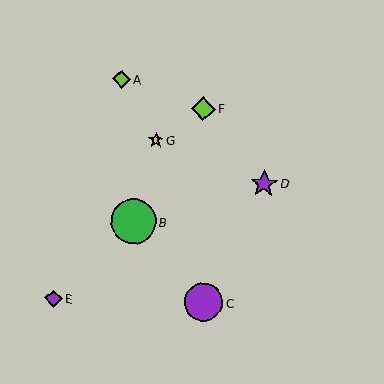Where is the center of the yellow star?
The center of the yellow star is at (156, 140).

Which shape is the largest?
The green circle (labeled B) is the largest.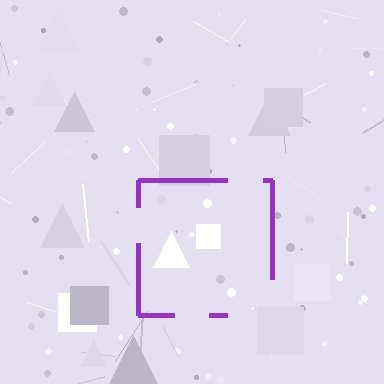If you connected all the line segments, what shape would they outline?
They would outline a square.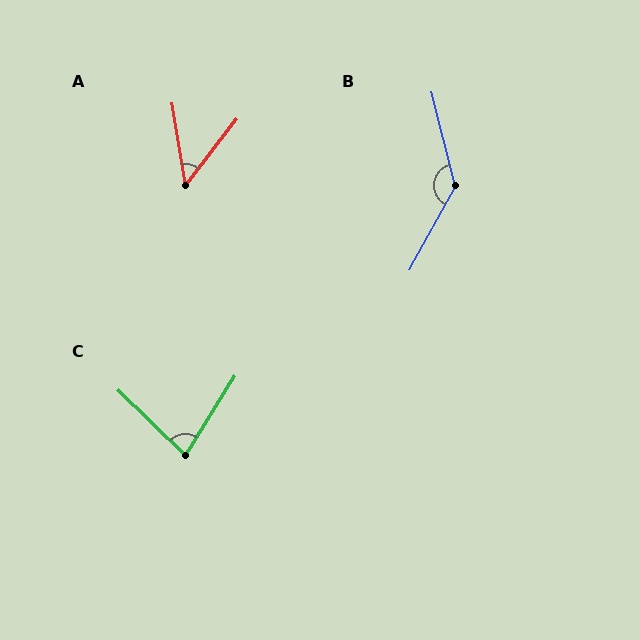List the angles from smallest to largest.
A (47°), C (78°), B (137°).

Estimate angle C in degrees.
Approximately 78 degrees.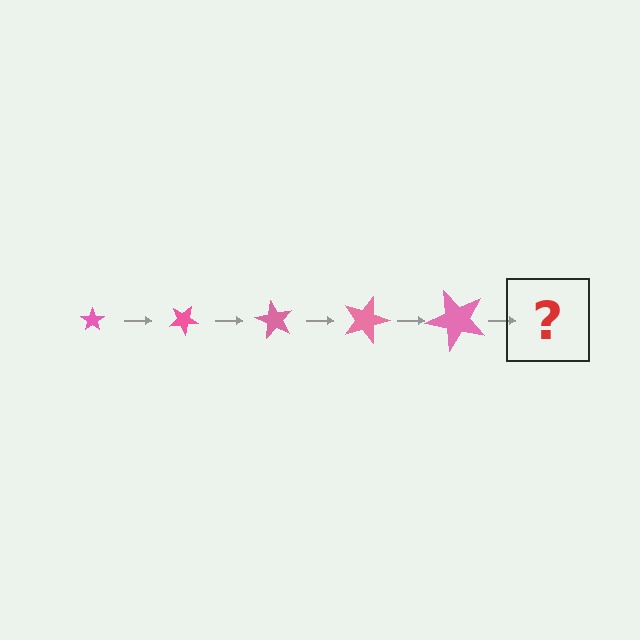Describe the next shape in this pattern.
It should be a star, larger than the previous one and rotated 150 degrees from the start.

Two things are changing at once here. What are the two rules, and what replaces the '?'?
The two rules are that the star grows larger each step and it rotates 30 degrees each step. The '?' should be a star, larger than the previous one and rotated 150 degrees from the start.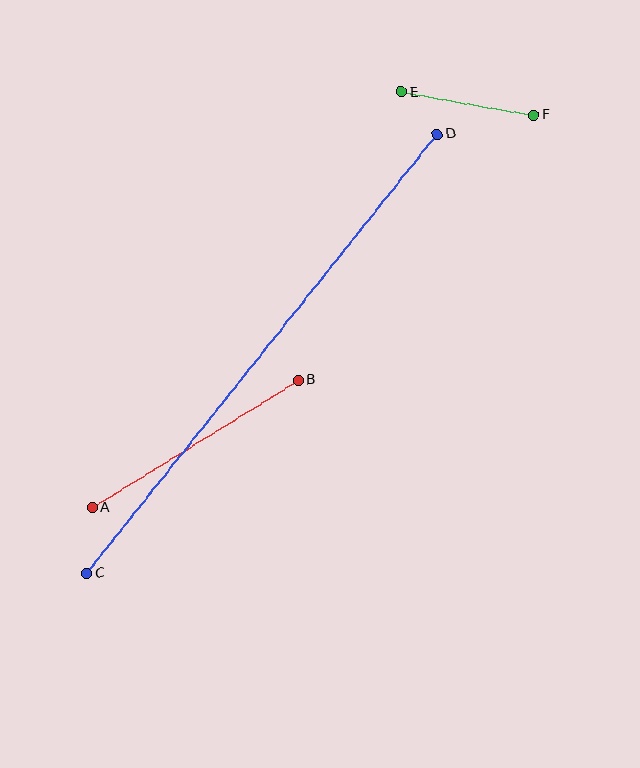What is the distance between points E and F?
The distance is approximately 134 pixels.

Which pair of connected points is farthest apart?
Points C and D are farthest apart.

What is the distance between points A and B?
The distance is approximately 242 pixels.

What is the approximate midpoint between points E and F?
The midpoint is at approximately (468, 103) pixels.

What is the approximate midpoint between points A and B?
The midpoint is at approximately (195, 444) pixels.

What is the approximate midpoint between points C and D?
The midpoint is at approximately (262, 353) pixels.